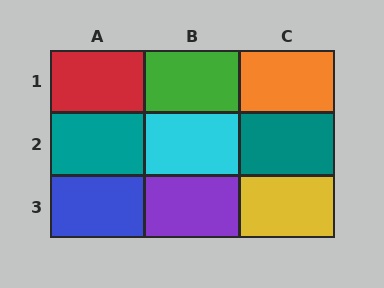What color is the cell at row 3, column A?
Blue.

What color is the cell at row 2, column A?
Teal.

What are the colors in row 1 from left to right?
Red, green, orange.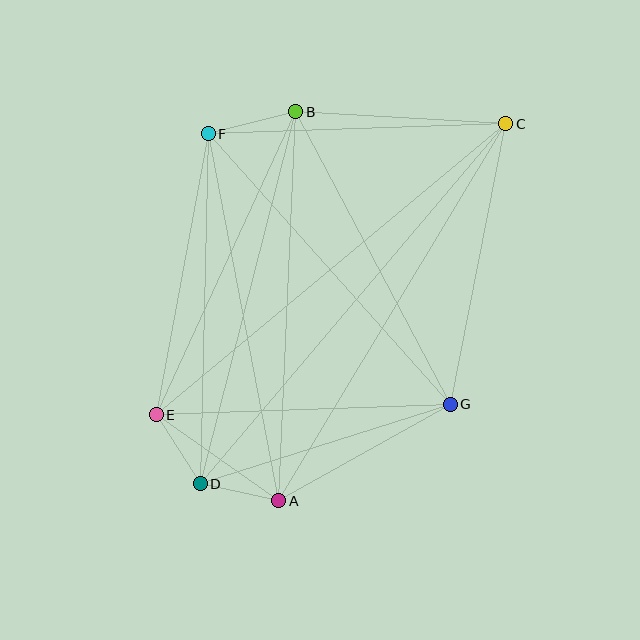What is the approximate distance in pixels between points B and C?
The distance between B and C is approximately 211 pixels.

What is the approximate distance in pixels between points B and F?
The distance between B and F is approximately 90 pixels.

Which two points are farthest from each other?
Points C and D are farthest from each other.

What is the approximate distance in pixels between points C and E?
The distance between C and E is approximately 455 pixels.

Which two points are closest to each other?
Points A and D are closest to each other.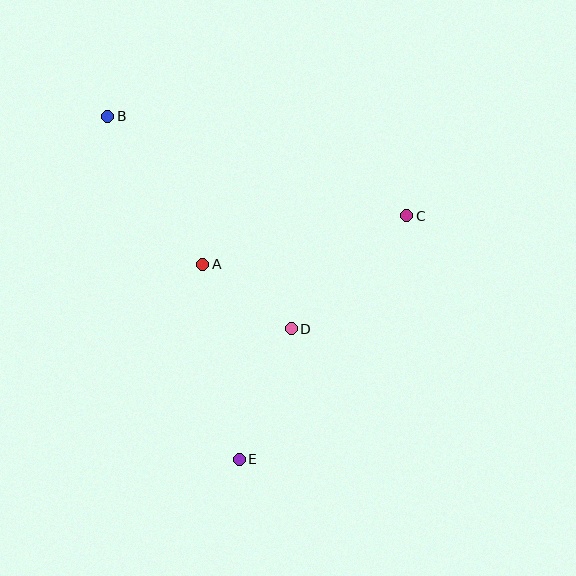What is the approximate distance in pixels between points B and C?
The distance between B and C is approximately 315 pixels.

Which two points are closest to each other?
Points A and D are closest to each other.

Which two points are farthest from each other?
Points B and E are farthest from each other.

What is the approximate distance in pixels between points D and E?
The distance between D and E is approximately 141 pixels.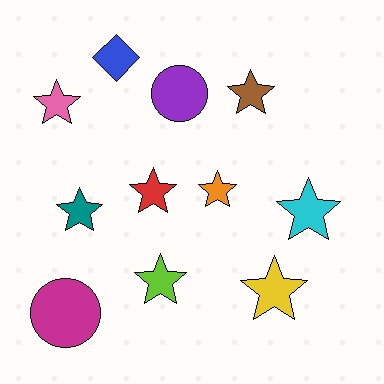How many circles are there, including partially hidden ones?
There are 2 circles.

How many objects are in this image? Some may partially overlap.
There are 11 objects.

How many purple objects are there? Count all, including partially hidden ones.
There is 1 purple object.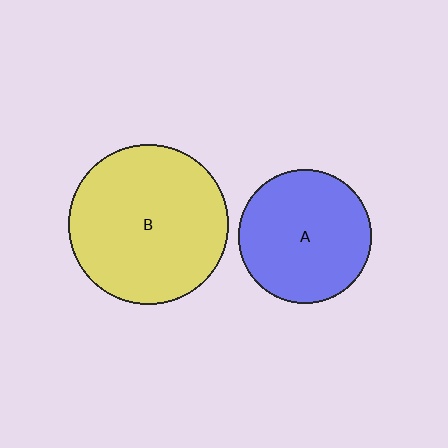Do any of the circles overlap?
No, none of the circles overlap.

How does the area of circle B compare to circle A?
Approximately 1.4 times.